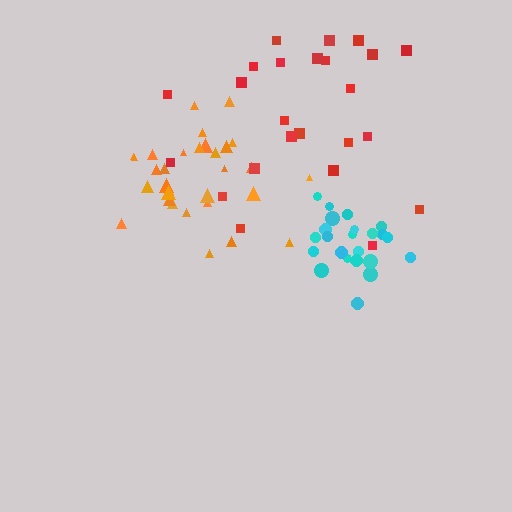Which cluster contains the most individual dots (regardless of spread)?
Orange (31).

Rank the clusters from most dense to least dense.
cyan, orange, red.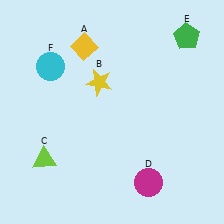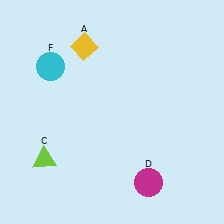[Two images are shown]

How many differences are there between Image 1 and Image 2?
There are 2 differences between the two images.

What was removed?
The green pentagon (E), the yellow star (B) were removed in Image 2.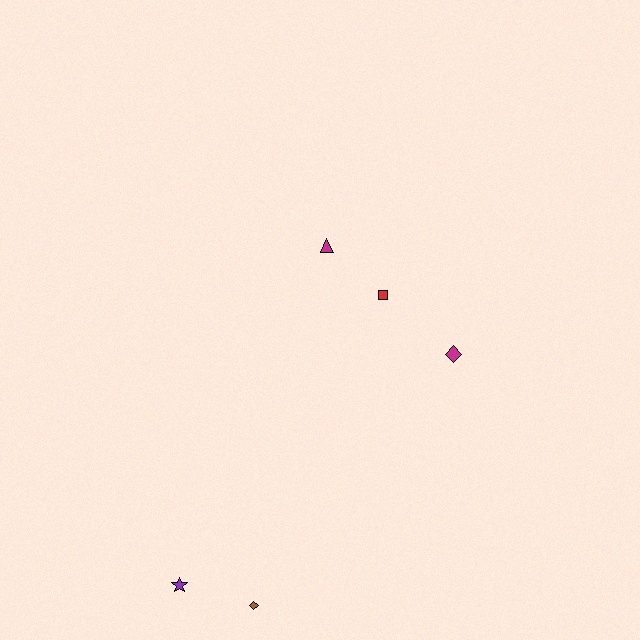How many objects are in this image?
There are 5 objects.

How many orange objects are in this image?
There are no orange objects.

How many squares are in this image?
There is 1 square.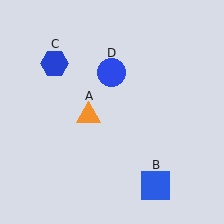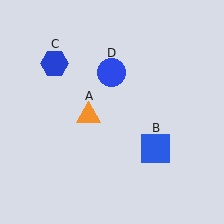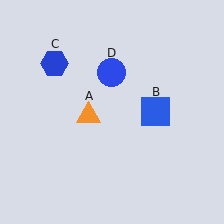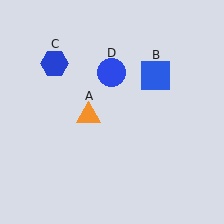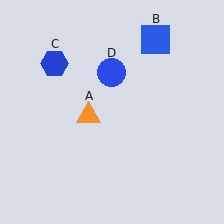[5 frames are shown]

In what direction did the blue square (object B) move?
The blue square (object B) moved up.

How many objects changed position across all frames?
1 object changed position: blue square (object B).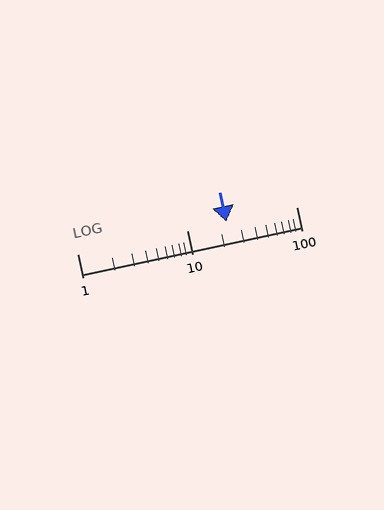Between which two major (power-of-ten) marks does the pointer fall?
The pointer is between 10 and 100.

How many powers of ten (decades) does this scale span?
The scale spans 2 decades, from 1 to 100.